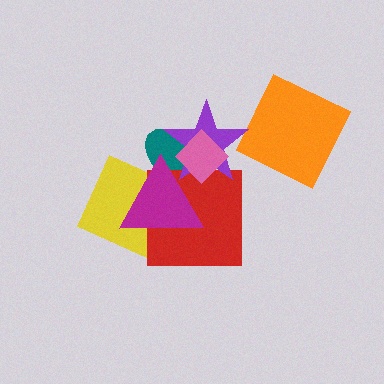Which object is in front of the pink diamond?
The magenta triangle is in front of the pink diamond.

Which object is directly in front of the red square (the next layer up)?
The purple star is directly in front of the red square.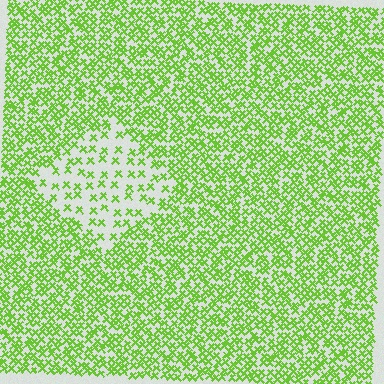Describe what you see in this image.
The image contains small lime elements arranged at two different densities. A diamond-shaped region is visible where the elements are less densely packed than the surrounding area.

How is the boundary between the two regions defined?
The boundary is defined by a change in element density (approximately 2.6x ratio). All elements are the same color, size, and shape.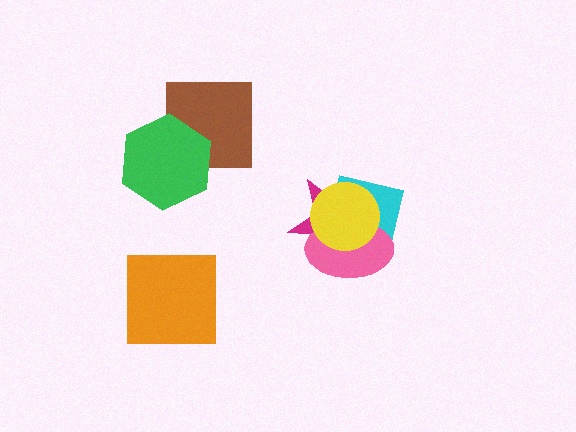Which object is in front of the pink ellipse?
The yellow circle is in front of the pink ellipse.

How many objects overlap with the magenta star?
3 objects overlap with the magenta star.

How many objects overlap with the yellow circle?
3 objects overlap with the yellow circle.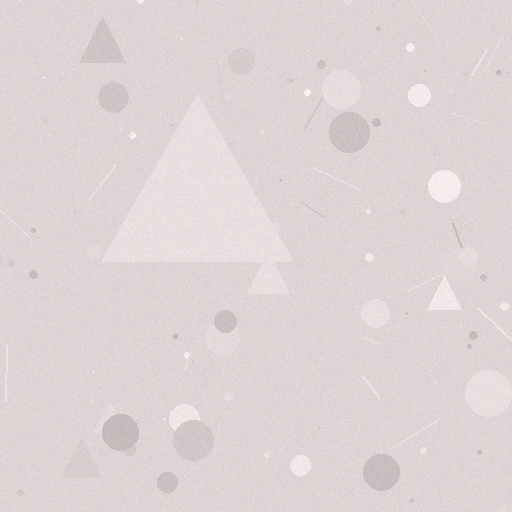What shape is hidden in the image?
A triangle is hidden in the image.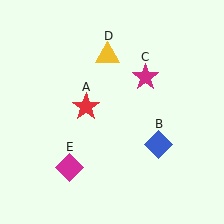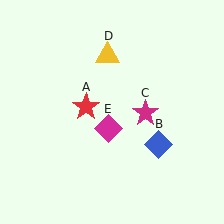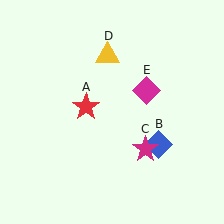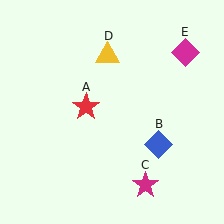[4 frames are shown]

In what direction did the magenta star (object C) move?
The magenta star (object C) moved down.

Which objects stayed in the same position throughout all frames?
Red star (object A) and blue diamond (object B) and yellow triangle (object D) remained stationary.